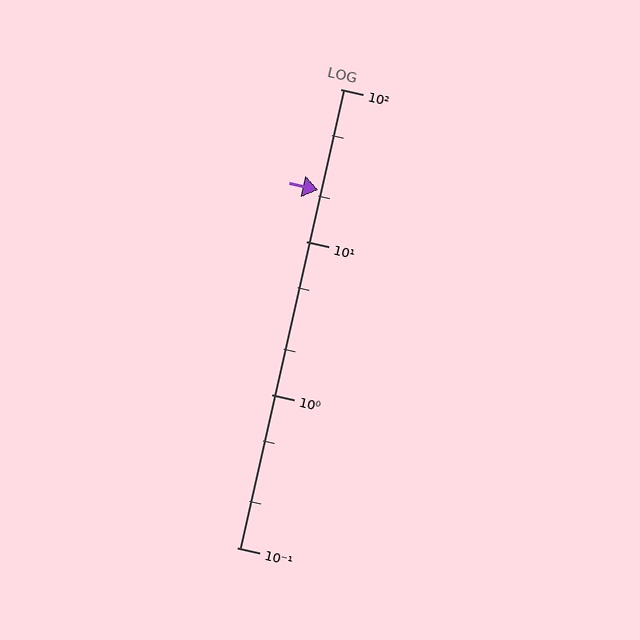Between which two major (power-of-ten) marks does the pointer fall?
The pointer is between 10 and 100.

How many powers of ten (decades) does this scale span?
The scale spans 3 decades, from 0.1 to 100.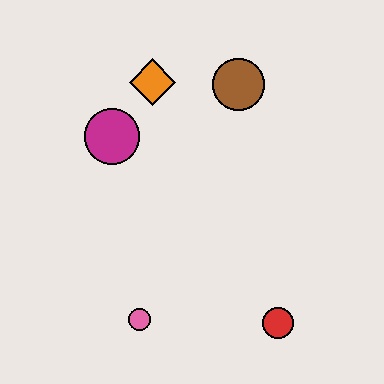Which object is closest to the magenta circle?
The orange diamond is closest to the magenta circle.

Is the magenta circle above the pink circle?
Yes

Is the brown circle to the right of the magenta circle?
Yes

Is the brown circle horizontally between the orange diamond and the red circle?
Yes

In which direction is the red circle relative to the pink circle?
The red circle is to the right of the pink circle.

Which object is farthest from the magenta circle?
The red circle is farthest from the magenta circle.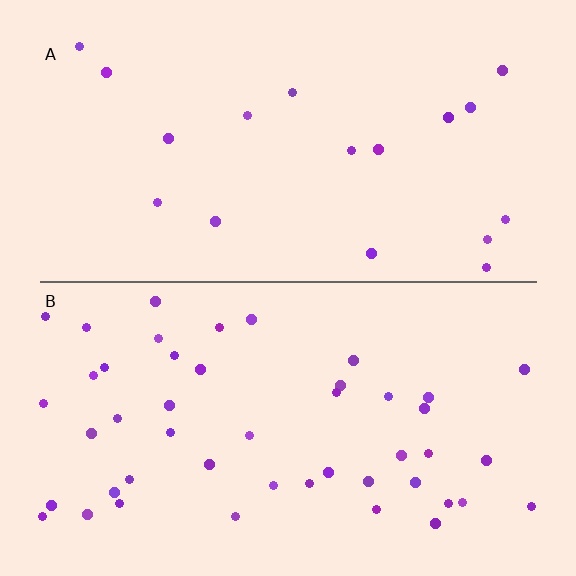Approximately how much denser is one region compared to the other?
Approximately 2.6× — region B over region A.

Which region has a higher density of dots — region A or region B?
B (the bottom).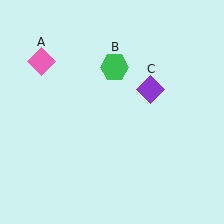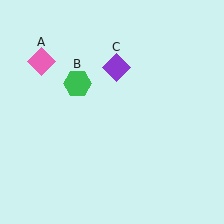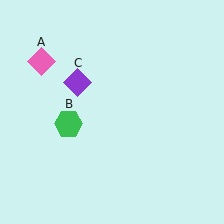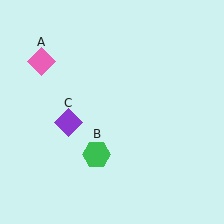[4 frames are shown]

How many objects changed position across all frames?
2 objects changed position: green hexagon (object B), purple diamond (object C).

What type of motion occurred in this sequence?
The green hexagon (object B), purple diamond (object C) rotated counterclockwise around the center of the scene.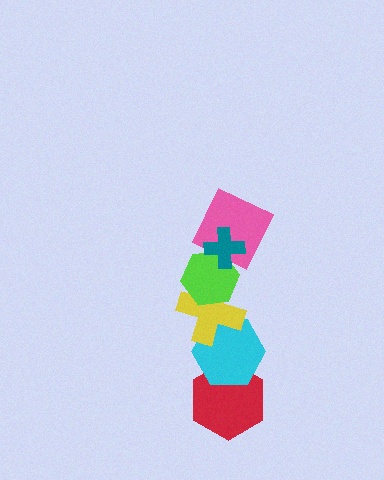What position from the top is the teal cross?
The teal cross is 1st from the top.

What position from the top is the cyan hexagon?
The cyan hexagon is 5th from the top.